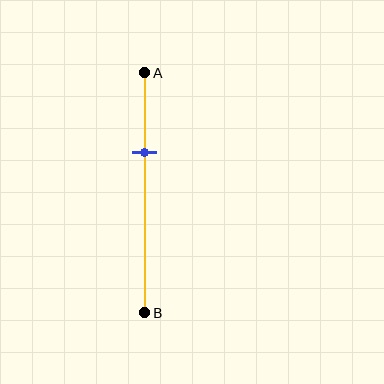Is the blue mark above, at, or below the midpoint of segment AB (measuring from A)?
The blue mark is above the midpoint of segment AB.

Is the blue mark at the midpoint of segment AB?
No, the mark is at about 35% from A, not at the 50% midpoint.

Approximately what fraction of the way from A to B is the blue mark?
The blue mark is approximately 35% of the way from A to B.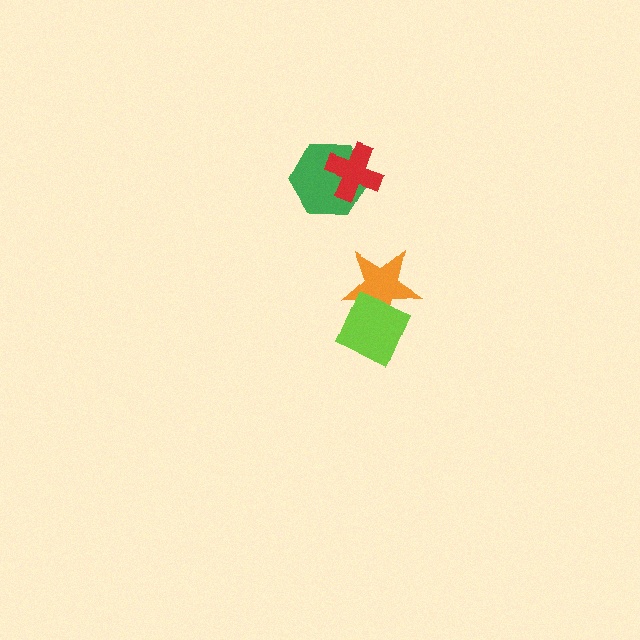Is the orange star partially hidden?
Yes, it is partially covered by another shape.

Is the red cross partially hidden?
No, no other shape covers it.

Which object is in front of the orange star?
The lime diamond is in front of the orange star.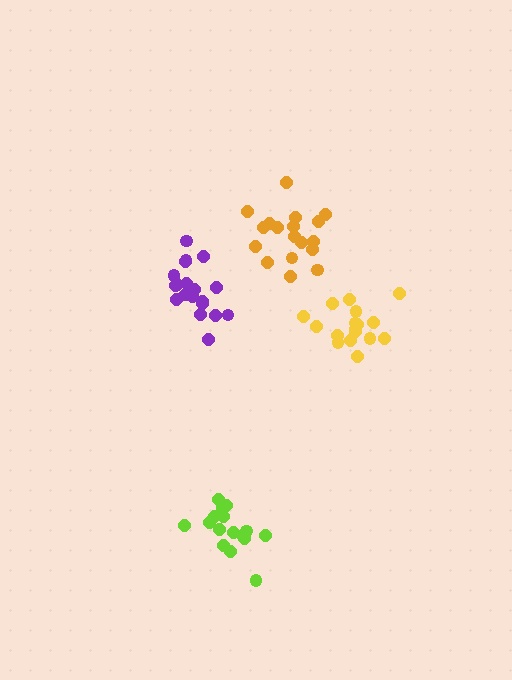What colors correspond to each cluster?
The clusters are colored: purple, orange, yellow, lime.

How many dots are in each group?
Group 1: 19 dots, Group 2: 18 dots, Group 3: 17 dots, Group 4: 16 dots (70 total).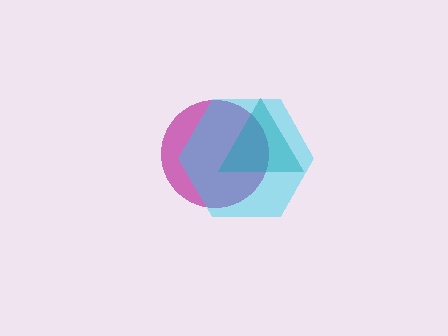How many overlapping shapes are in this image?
There are 3 overlapping shapes in the image.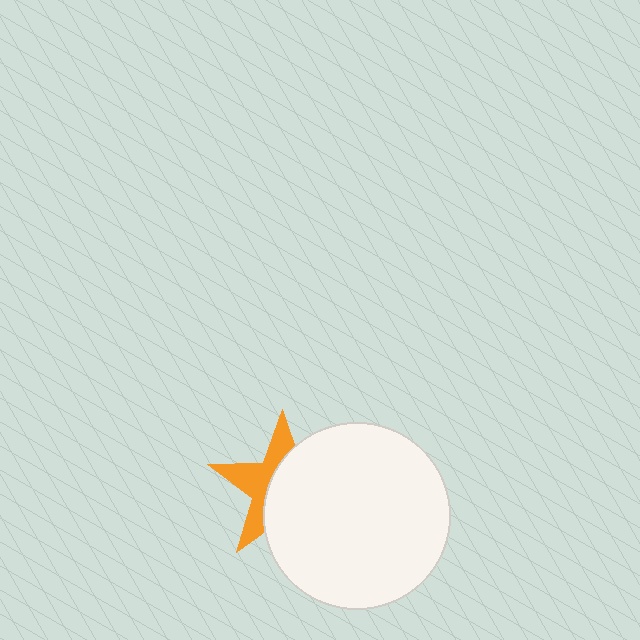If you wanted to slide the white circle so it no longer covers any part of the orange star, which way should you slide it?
Slide it right — that is the most direct way to separate the two shapes.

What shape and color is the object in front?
The object in front is a white circle.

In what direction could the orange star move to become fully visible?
The orange star could move left. That would shift it out from behind the white circle entirely.